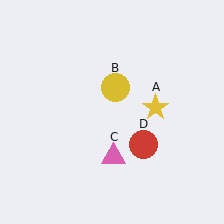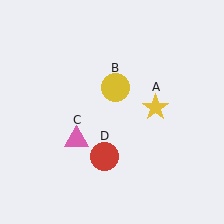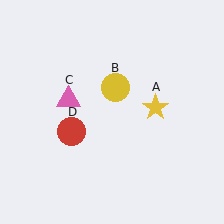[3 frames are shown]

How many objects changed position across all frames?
2 objects changed position: pink triangle (object C), red circle (object D).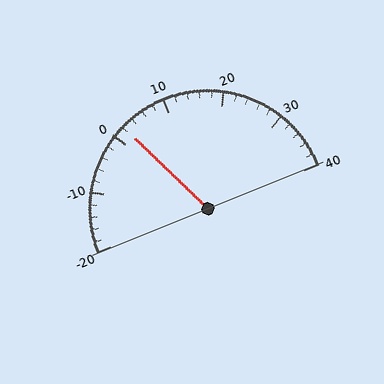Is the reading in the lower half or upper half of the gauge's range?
The reading is in the lower half of the range (-20 to 40).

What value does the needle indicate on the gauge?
The needle indicates approximately 2.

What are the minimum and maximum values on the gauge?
The gauge ranges from -20 to 40.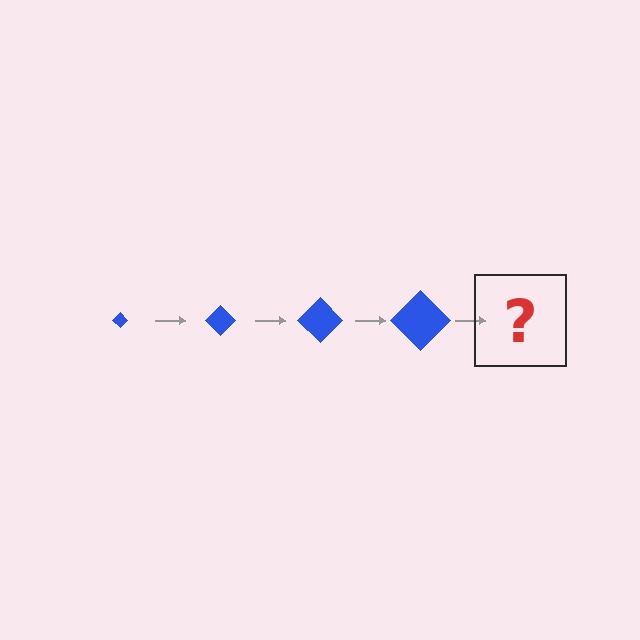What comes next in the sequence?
The next element should be a blue diamond, larger than the previous one.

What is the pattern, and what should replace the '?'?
The pattern is that the diamond gets progressively larger each step. The '?' should be a blue diamond, larger than the previous one.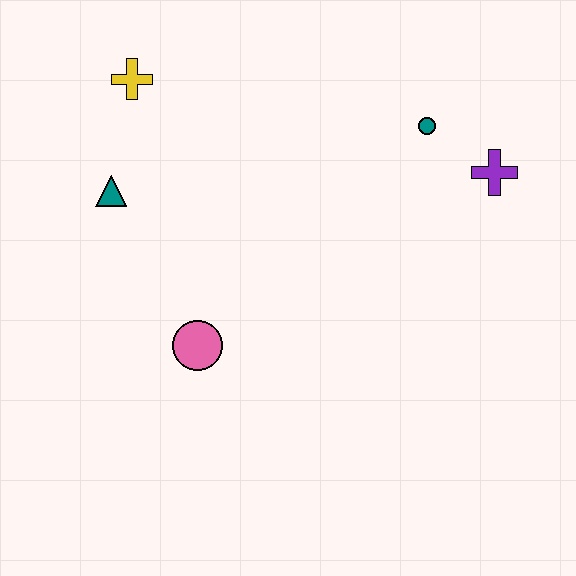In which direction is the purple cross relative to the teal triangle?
The purple cross is to the right of the teal triangle.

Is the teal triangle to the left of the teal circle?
Yes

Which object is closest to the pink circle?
The teal triangle is closest to the pink circle.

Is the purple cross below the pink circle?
No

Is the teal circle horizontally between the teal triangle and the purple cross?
Yes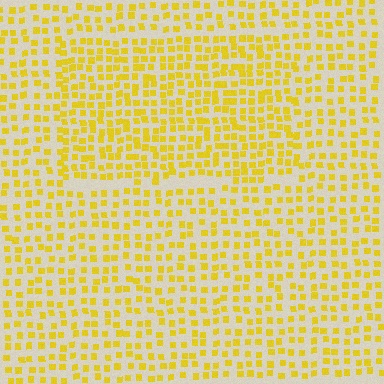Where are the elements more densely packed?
The elements are more densely packed inside the rectangle boundary.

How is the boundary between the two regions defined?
The boundary is defined by a change in element density (approximately 1.5x ratio). All elements are the same color, size, and shape.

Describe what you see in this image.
The image contains small yellow elements arranged at two different densities. A rectangle-shaped region is visible where the elements are more densely packed than the surrounding area.